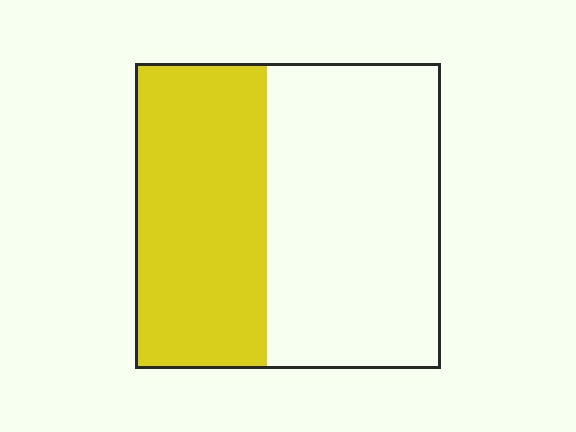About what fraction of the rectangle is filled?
About two fifths (2/5).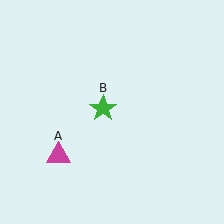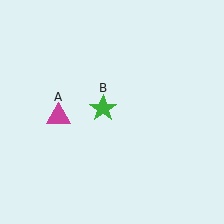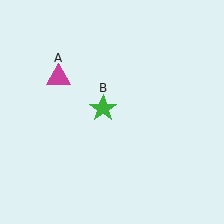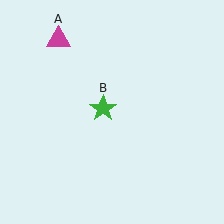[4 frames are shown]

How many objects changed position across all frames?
1 object changed position: magenta triangle (object A).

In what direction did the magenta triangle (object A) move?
The magenta triangle (object A) moved up.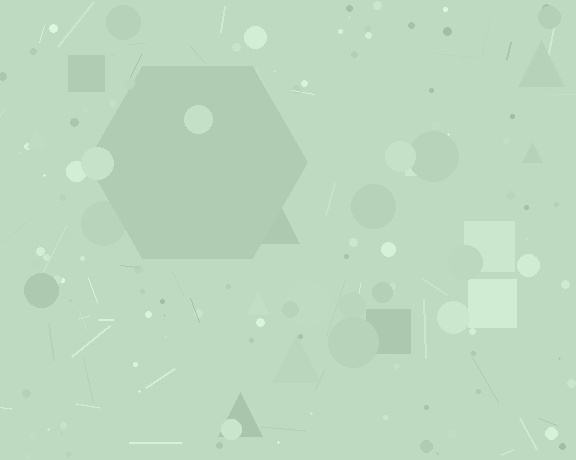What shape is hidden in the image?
A hexagon is hidden in the image.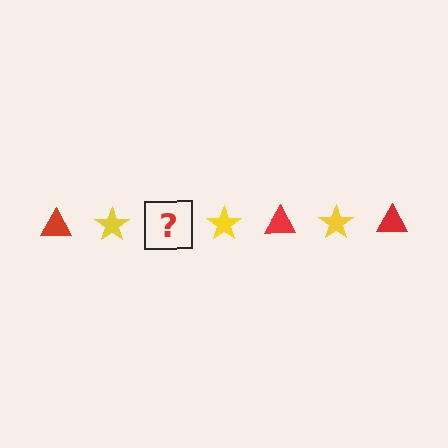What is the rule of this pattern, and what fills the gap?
The rule is that the pattern alternates between red triangle and yellow star. The gap should be filled with a red triangle.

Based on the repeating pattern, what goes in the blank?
The blank should be a red triangle.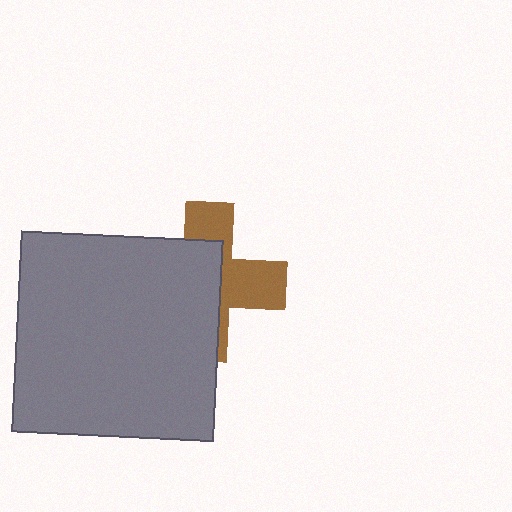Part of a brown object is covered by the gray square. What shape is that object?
It is a cross.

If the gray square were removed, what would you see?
You would see the complete brown cross.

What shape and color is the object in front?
The object in front is a gray square.